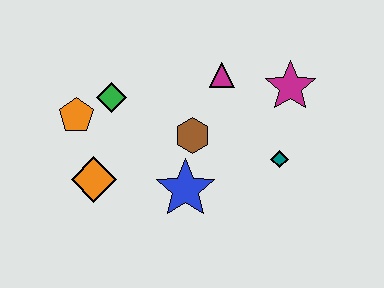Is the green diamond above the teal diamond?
Yes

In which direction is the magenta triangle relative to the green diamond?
The magenta triangle is to the right of the green diamond.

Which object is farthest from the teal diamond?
The orange pentagon is farthest from the teal diamond.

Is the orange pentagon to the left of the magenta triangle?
Yes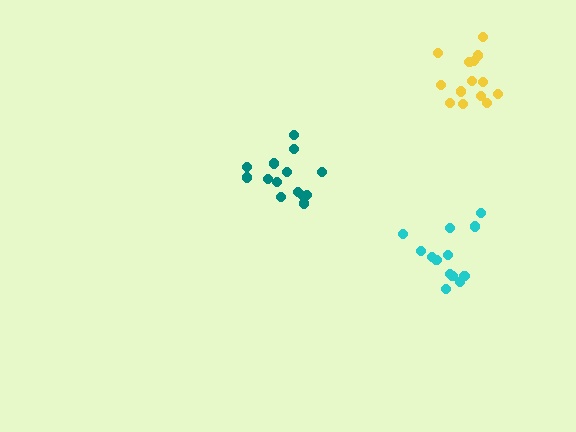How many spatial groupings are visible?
There are 3 spatial groupings.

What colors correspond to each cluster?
The clusters are colored: teal, cyan, yellow.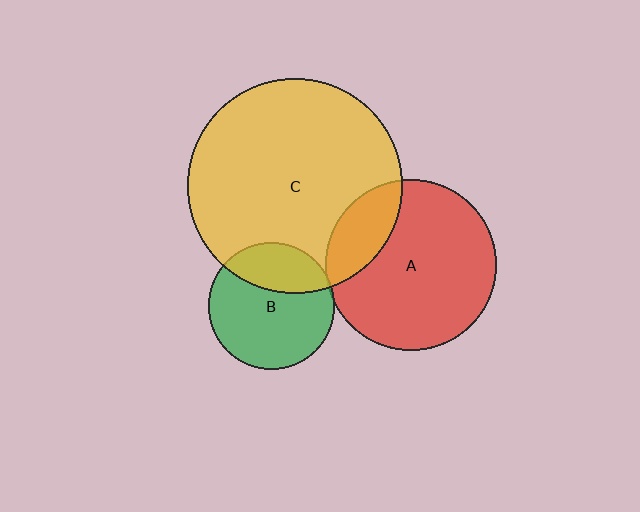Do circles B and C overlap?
Yes.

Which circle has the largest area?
Circle C (yellow).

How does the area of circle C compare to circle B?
Approximately 2.9 times.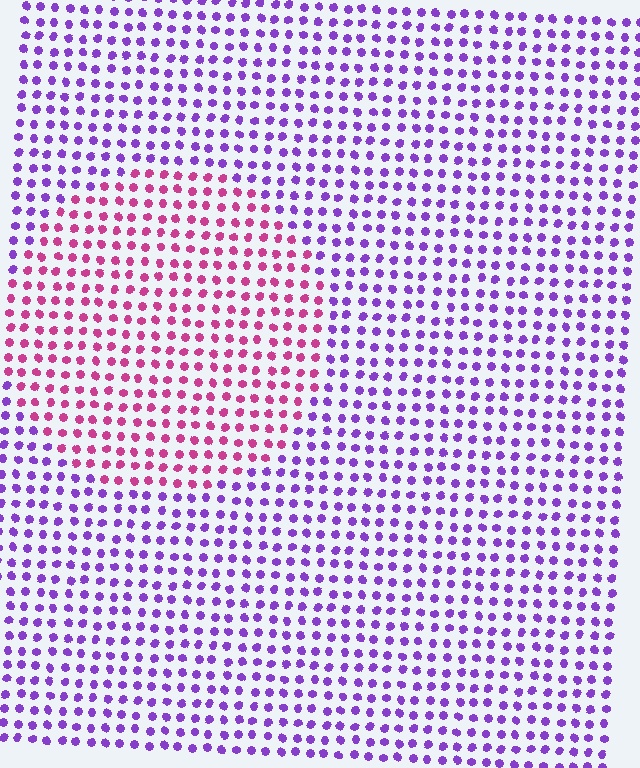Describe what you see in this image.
The image is filled with small purple elements in a uniform arrangement. A circle-shaped region is visible where the elements are tinted to a slightly different hue, forming a subtle color boundary.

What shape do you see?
I see a circle.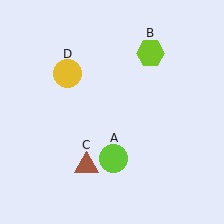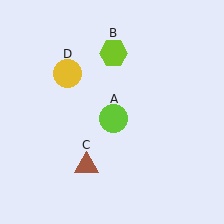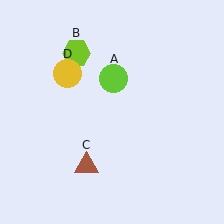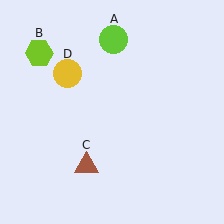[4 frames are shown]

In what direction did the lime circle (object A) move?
The lime circle (object A) moved up.